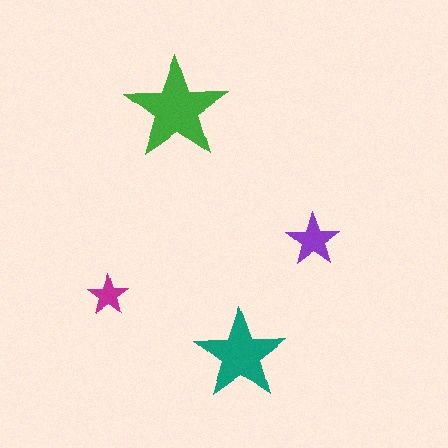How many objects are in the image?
There are 4 objects in the image.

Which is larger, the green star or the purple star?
The green one.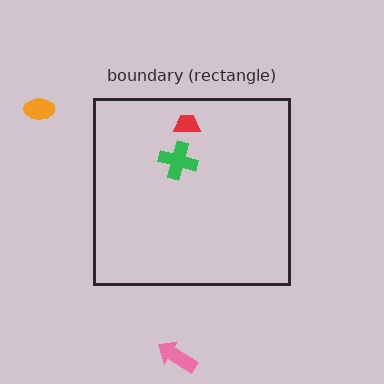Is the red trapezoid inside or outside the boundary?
Inside.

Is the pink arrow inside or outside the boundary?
Outside.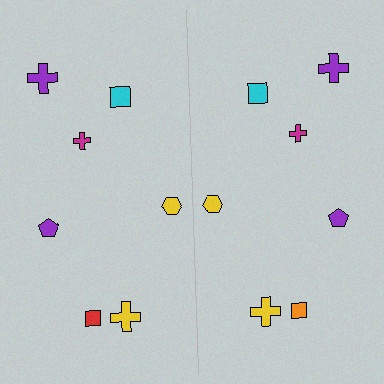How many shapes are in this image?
There are 14 shapes in this image.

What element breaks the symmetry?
The orange square on the right side breaks the symmetry — its mirror counterpart is red.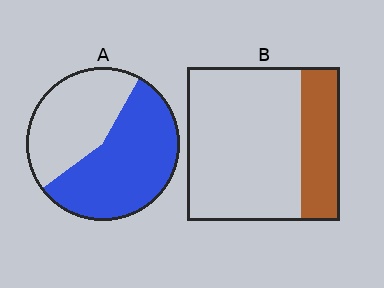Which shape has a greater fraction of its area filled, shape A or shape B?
Shape A.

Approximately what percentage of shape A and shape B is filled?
A is approximately 55% and B is approximately 25%.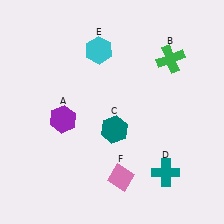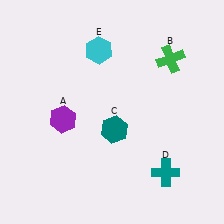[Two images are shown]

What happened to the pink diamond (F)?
The pink diamond (F) was removed in Image 2. It was in the bottom-right area of Image 1.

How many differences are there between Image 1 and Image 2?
There is 1 difference between the two images.